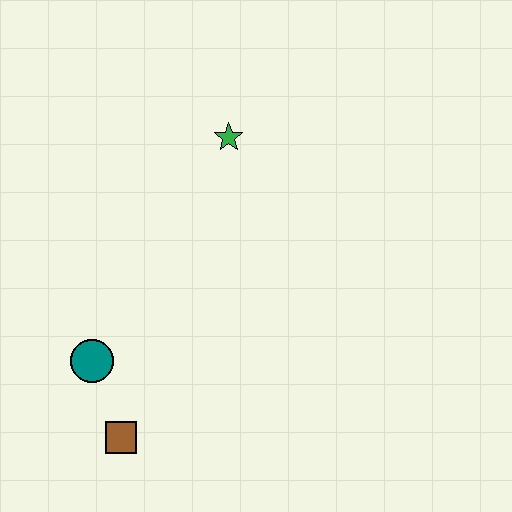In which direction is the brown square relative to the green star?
The brown square is below the green star.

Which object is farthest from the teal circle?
The green star is farthest from the teal circle.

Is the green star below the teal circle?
No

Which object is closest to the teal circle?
The brown square is closest to the teal circle.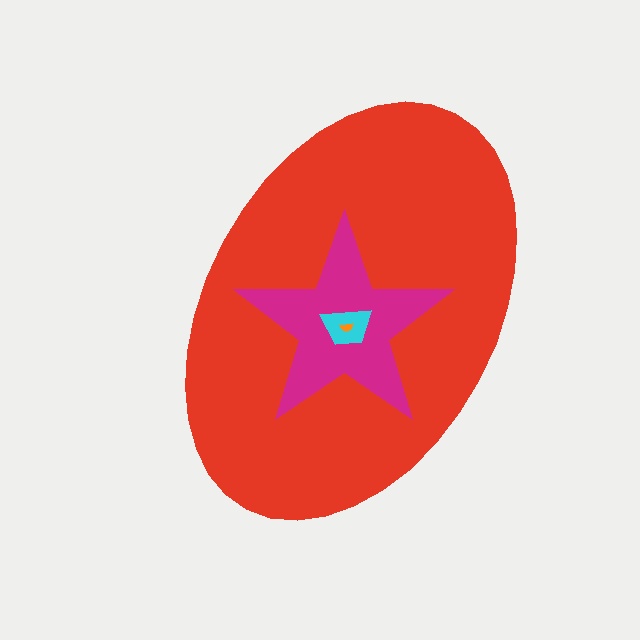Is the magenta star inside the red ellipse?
Yes.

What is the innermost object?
The orange semicircle.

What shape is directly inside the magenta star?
The cyan trapezoid.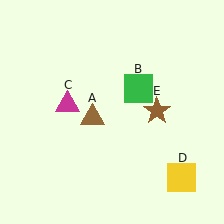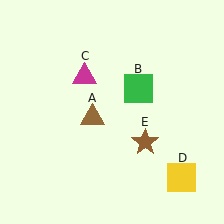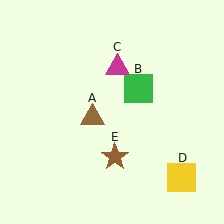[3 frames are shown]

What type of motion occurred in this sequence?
The magenta triangle (object C), brown star (object E) rotated clockwise around the center of the scene.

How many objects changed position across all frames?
2 objects changed position: magenta triangle (object C), brown star (object E).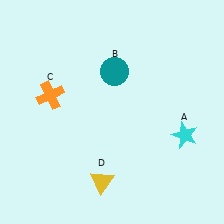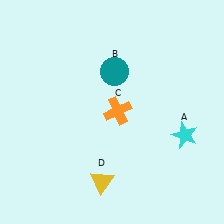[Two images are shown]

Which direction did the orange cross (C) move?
The orange cross (C) moved right.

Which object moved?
The orange cross (C) moved right.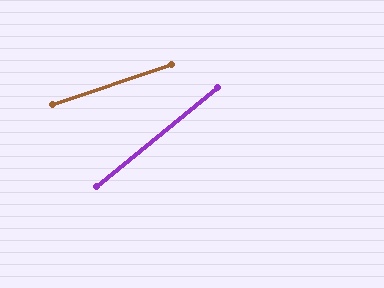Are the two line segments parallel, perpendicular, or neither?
Neither parallel nor perpendicular — they differ by about 20°.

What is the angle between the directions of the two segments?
Approximately 20 degrees.